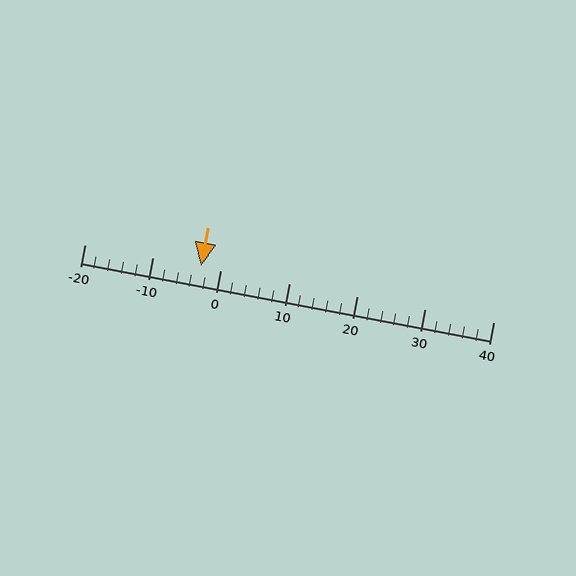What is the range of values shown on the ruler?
The ruler shows values from -20 to 40.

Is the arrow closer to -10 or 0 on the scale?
The arrow is closer to 0.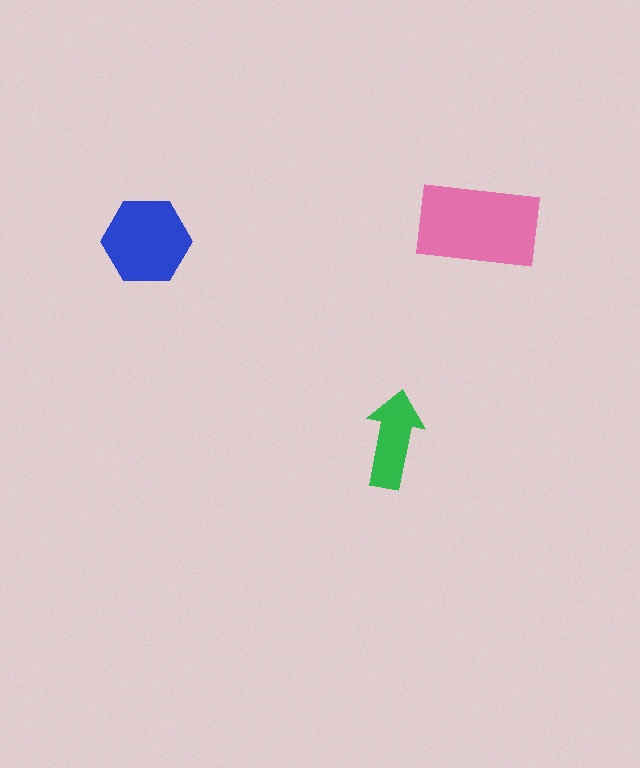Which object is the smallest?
The green arrow.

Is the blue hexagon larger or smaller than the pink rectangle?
Smaller.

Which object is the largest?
The pink rectangle.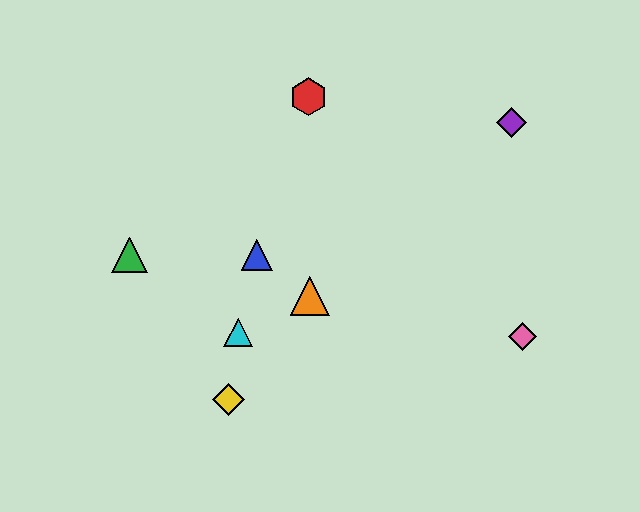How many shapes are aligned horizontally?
2 shapes (the blue triangle, the green triangle) are aligned horizontally.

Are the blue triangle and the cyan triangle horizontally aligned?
No, the blue triangle is at y≈255 and the cyan triangle is at y≈332.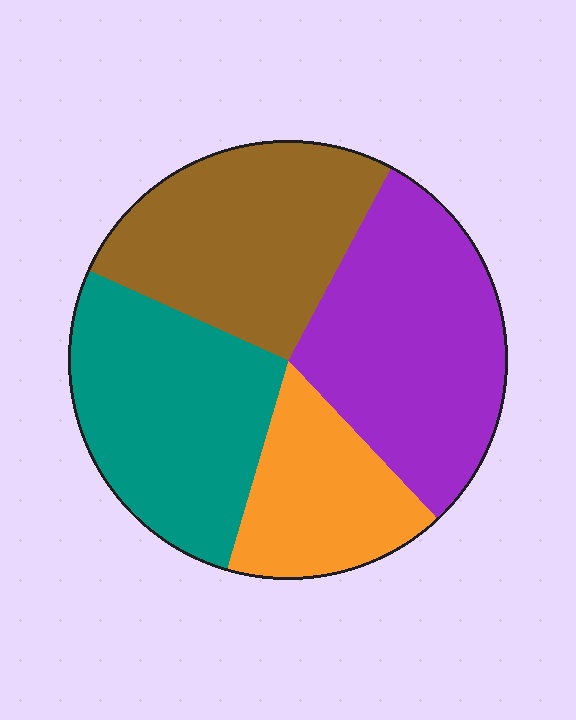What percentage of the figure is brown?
Brown covers about 25% of the figure.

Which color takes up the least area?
Orange, at roughly 15%.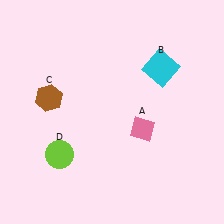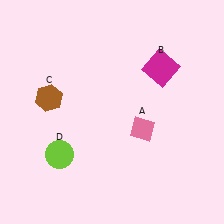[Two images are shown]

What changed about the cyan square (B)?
In Image 1, B is cyan. In Image 2, it changed to magenta.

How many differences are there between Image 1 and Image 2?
There is 1 difference between the two images.